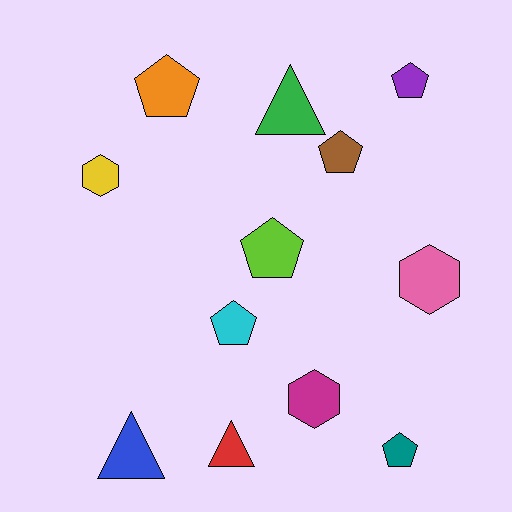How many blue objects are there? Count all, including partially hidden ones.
There is 1 blue object.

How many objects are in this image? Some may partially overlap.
There are 12 objects.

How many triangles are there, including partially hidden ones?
There are 3 triangles.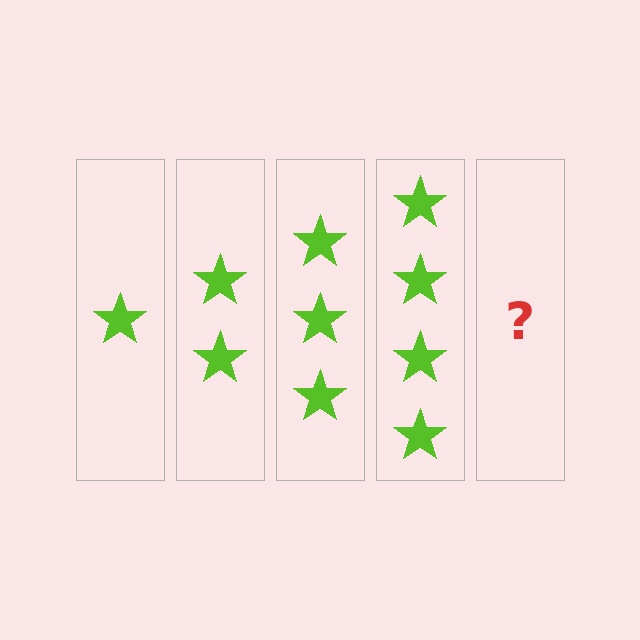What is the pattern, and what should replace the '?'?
The pattern is that each step adds one more star. The '?' should be 5 stars.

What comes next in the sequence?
The next element should be 5 stars.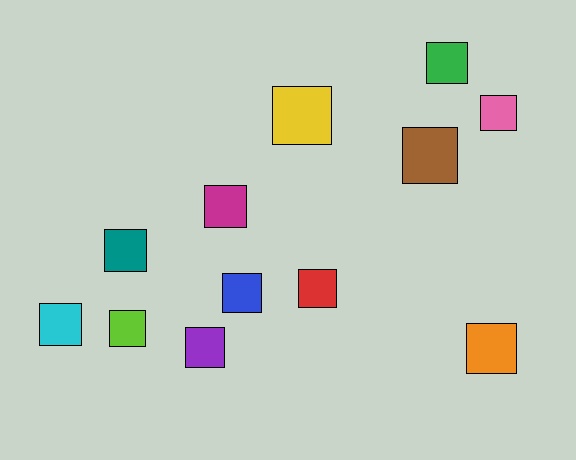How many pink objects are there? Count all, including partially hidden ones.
There is 1 pink object.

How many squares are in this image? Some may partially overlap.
There are 12 squares.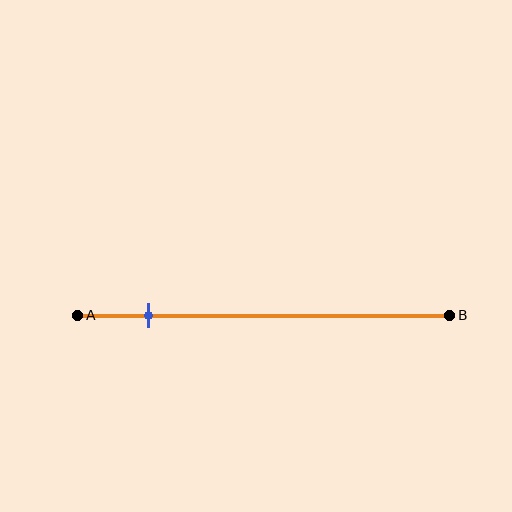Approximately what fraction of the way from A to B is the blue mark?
The blue mark is approximately 20% of the way from A to B.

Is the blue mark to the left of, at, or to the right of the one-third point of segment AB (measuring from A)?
The blue mark is to the left of the one-third point of segment AB.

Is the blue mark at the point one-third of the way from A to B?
No, the mark is at about 20% from A, not at the 33% one-third point.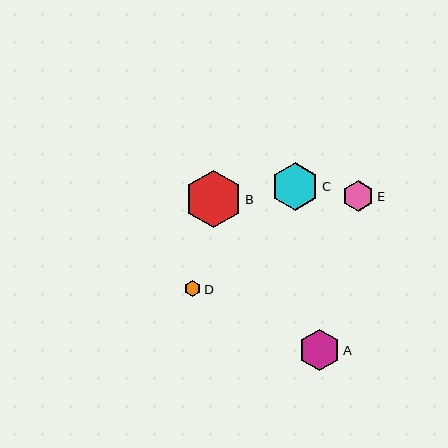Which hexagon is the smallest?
Hexagon D is the smallest with a size of approximately 16 pixels.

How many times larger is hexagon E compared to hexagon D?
Hexagon E is approximately 1.9 times the size of hexagon D.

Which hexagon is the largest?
Hexagon B is the largest with a size of approximately 57 pixels.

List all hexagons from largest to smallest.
From largest to smallest: B, C, A, E, D.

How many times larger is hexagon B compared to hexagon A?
Hexagon B is approximately 1.4 times the size of hexagon A.